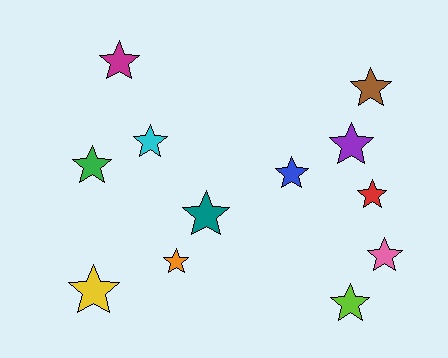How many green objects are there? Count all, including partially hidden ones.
There is 1 green object.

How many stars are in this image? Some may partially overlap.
There are 12 stars.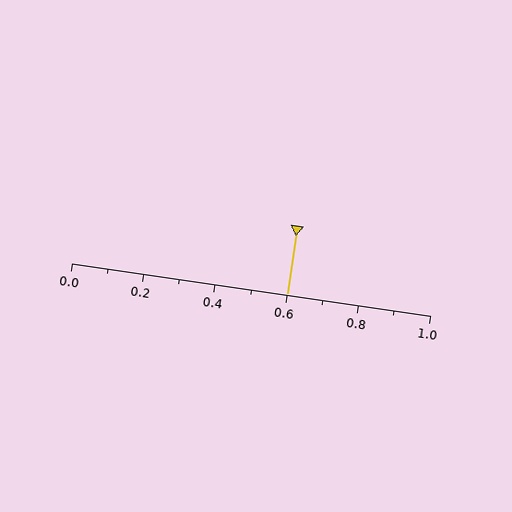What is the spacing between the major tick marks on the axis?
The major ticks are spaced 0.2 apart.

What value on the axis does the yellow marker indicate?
The marker indicates approximately 0.6.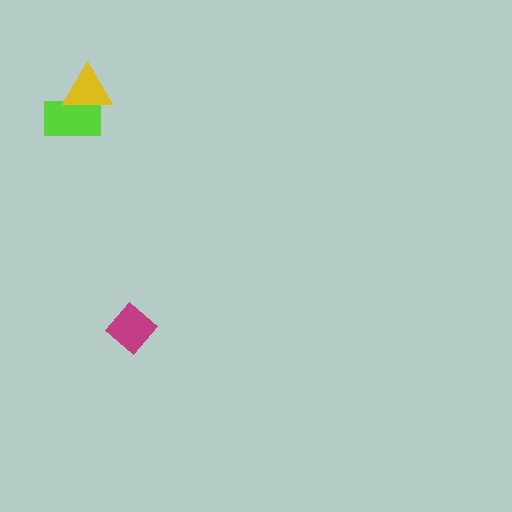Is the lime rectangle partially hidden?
Yes, it is partially covered by another shape.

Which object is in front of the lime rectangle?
The yellow triangle is in front of the lime rectangle.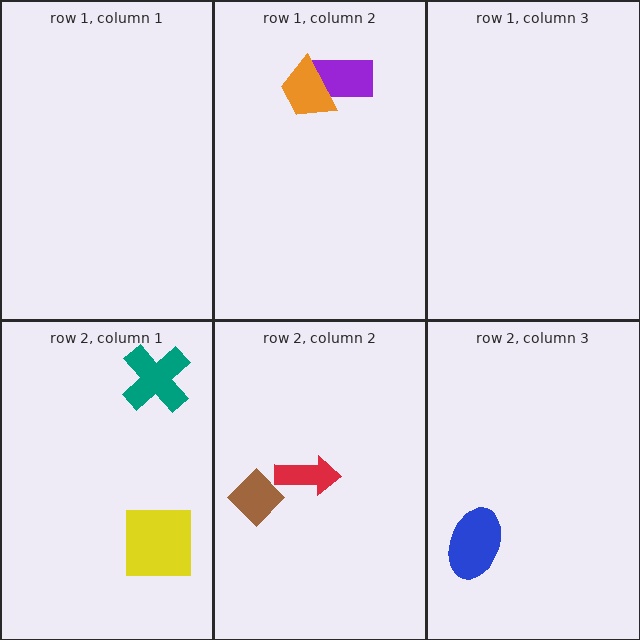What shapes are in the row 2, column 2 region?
The brown diamond, the red arrow.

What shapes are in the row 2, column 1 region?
The yellow square, the teal cross.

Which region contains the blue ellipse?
The row 2, column 3 region.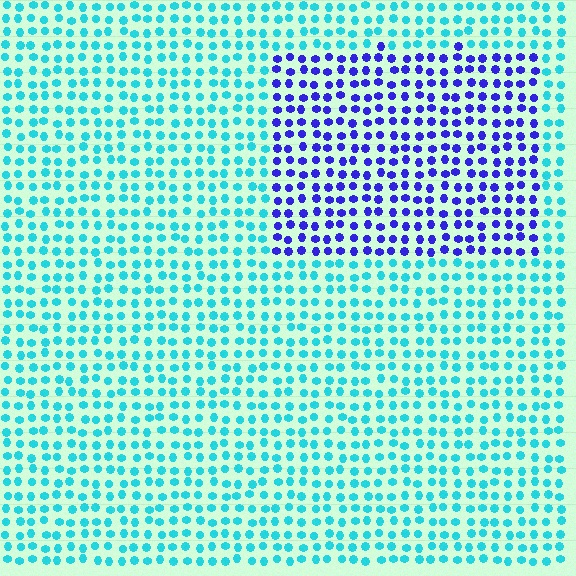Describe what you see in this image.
The image is filled with small cyan elements in a uniform arrangement. A rectangle-shaped region is visible where the elements are tinted to a slightly different hue, forming a subtle color boundary.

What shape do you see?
I see a rectangle.